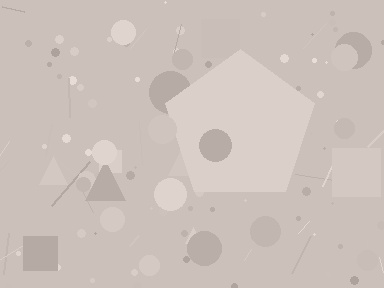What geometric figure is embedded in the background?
A pentagon is embedded in the background.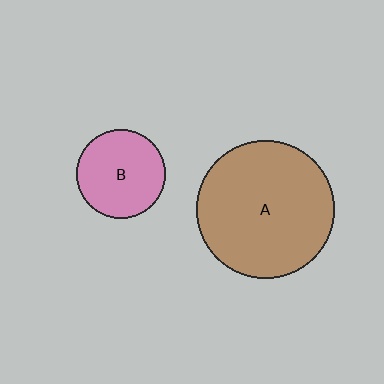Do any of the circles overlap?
No, none of the circles overlap.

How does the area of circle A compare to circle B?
Approximately 2.4 times.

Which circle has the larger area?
Circle A (brown).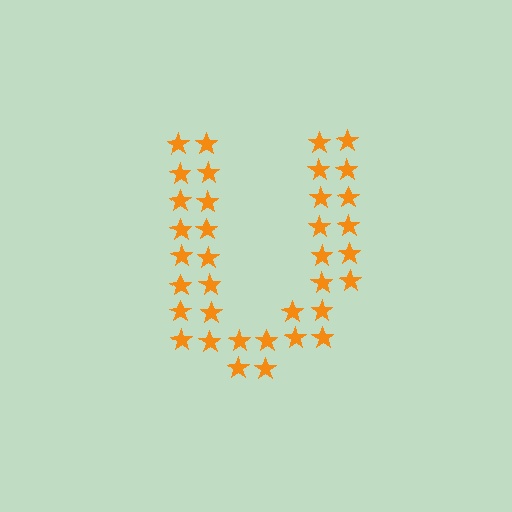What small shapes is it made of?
It is made of small stars.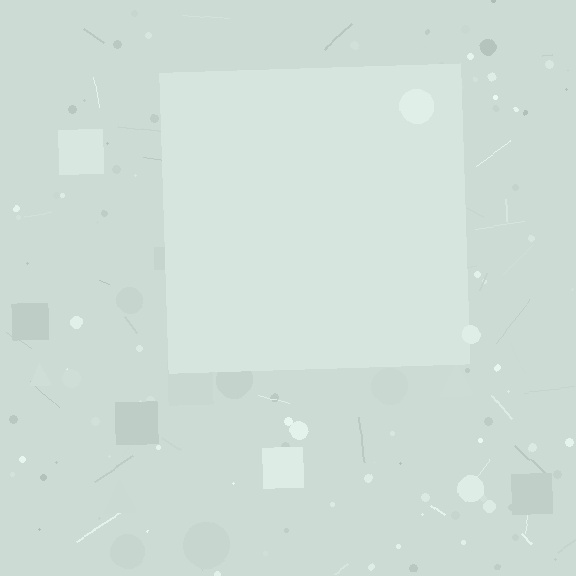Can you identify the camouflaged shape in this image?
The camouflaged shape is a square.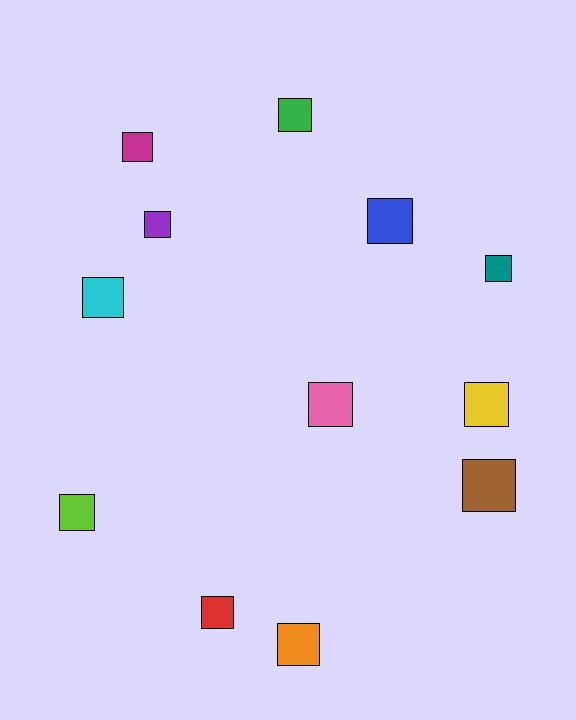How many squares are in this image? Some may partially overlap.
There are 12 squares.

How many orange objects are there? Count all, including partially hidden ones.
There is 1 orange object.